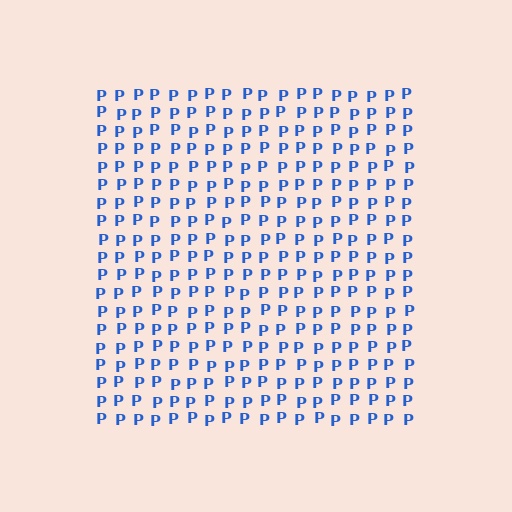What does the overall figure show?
The overall figure shows a square.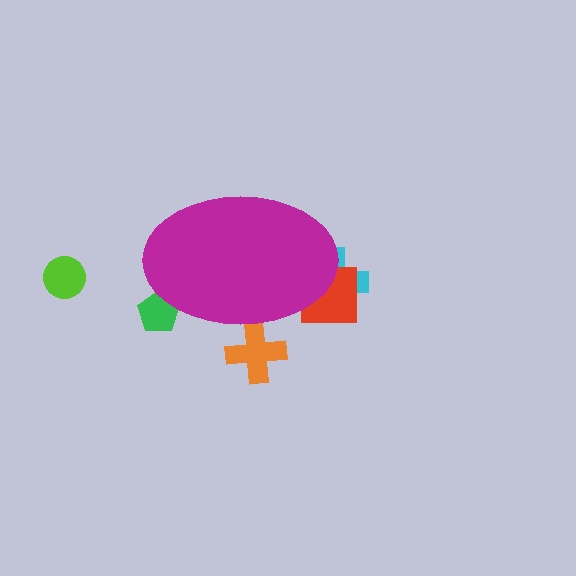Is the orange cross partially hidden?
Yes, the orange cross is partially hidden behind the magenta ellipse.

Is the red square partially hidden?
Yes, the red square is partially hidden behind the magenta ellipse.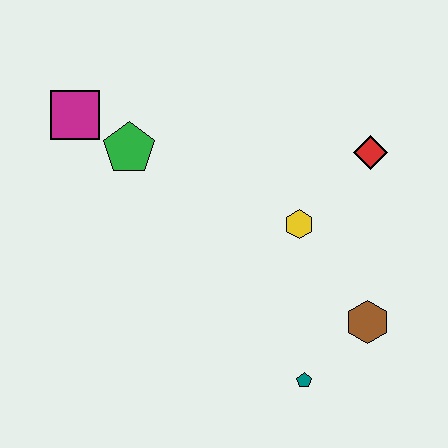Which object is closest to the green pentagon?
The magenta square is closest to the green pentagon.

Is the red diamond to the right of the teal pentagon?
Yes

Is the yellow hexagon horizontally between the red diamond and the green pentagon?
Yes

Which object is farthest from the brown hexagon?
The magenta square is farthest from the brown hexagon.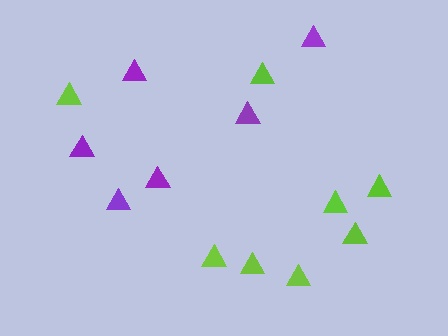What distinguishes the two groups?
There are 2 groups: one group of lime triangles (8) and one group of purple triangles (6).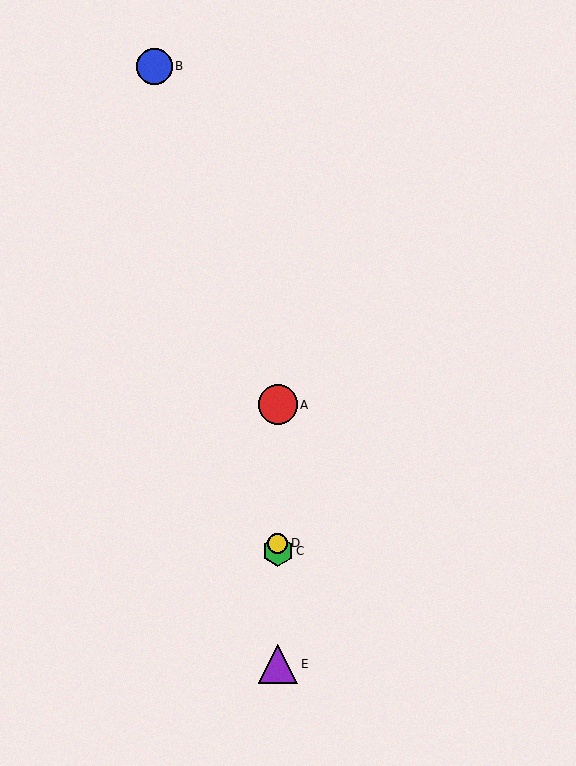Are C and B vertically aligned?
No, C is at x≈278 and B is at x≈154.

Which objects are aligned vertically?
Objects A, C, D, E are aligned vertically.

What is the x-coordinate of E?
Object E is at x≈278.